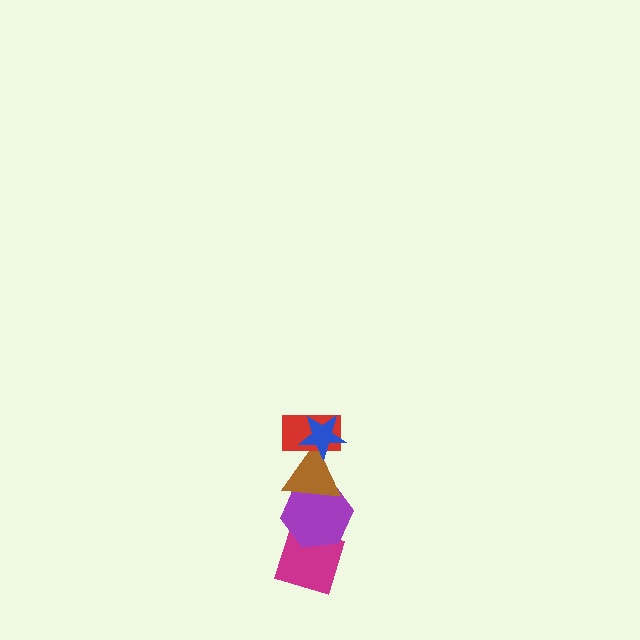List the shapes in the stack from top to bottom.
From top to bottom: the blue star, the red rectangle, the brown triangle, the purple hexagon, the magenta diamond.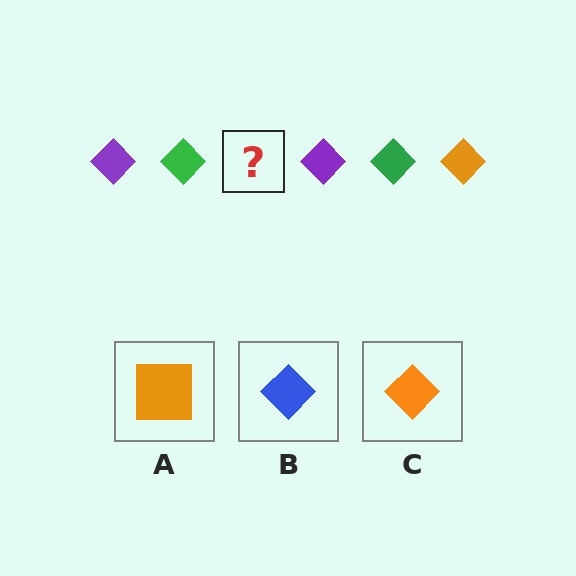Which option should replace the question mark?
Option C.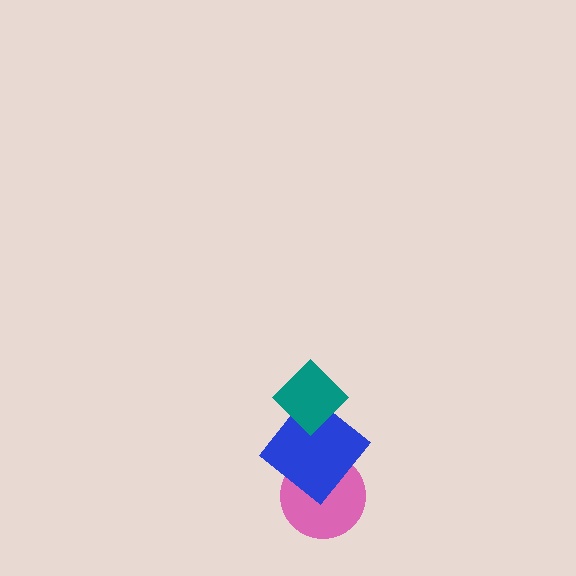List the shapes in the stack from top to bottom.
From top to bottom: the teal diamond, the blue diamond, the pink circle.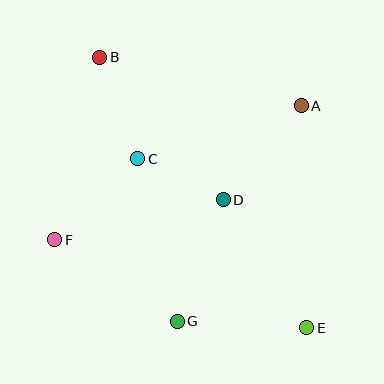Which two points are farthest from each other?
Points B and E are farthest from each other.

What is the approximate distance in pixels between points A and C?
The distance between A and C is approximately 172 pixels.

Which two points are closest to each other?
Points C and D are closest to each other.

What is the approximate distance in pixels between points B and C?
The distance between B and C is approximately 108 pixels.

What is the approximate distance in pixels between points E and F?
The distance between E and F is approximately 267 pixels.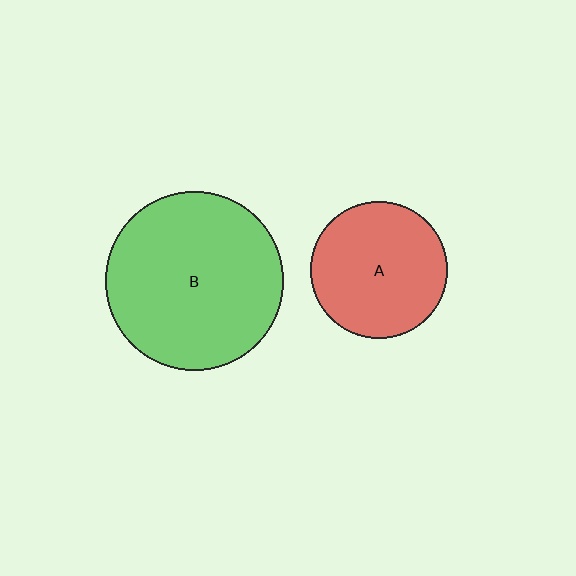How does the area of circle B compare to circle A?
Approximately 1.7 times.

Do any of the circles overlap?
No, none of the circles overlap.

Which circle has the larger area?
Circle B (green).